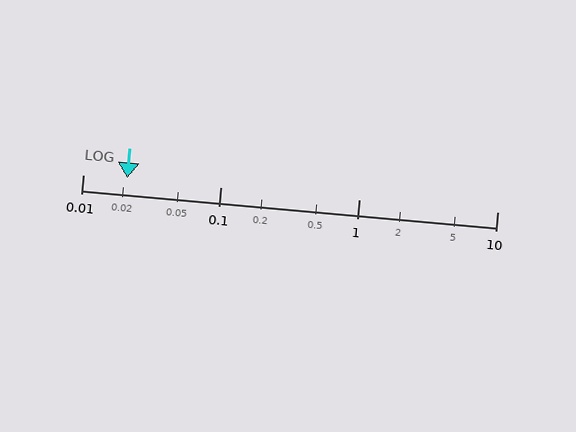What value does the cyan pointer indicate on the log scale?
The pointer indicates approximately 0.021.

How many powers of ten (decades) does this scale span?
The scale spans 3 decades, from 0.01 to 10.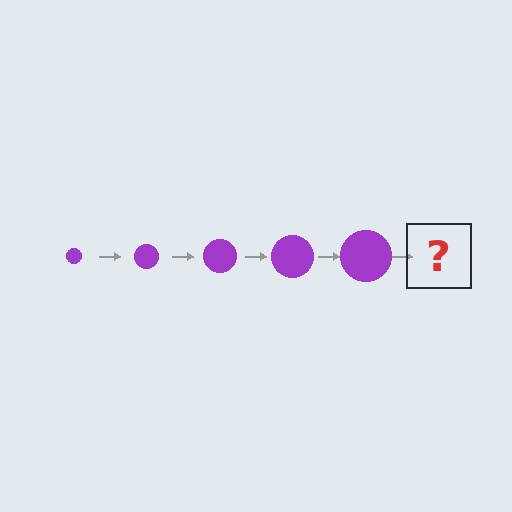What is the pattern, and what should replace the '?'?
The pattern is that the circle gets progressively larger each step. The '?' should be a purple circle, larger than the previous one.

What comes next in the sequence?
The next element should be a purple circle, larger than the previous one.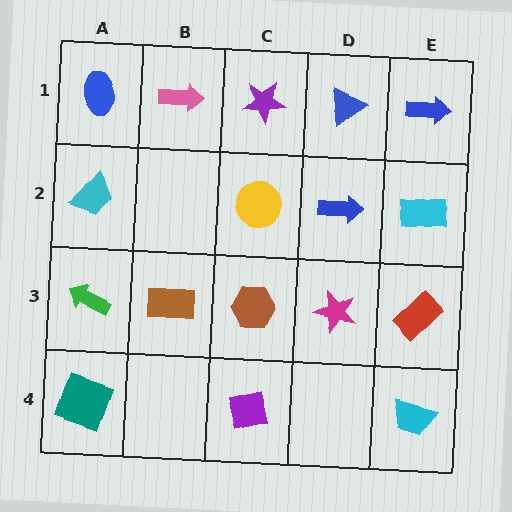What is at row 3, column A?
A green arrow.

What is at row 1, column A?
A blue ellipse.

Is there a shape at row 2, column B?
No, that cell is empty.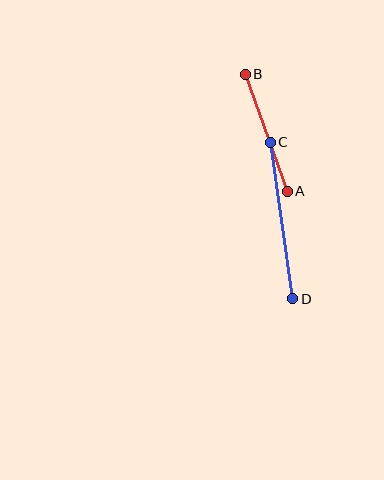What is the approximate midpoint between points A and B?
The midpoint is at approximately (266, 133) pixels.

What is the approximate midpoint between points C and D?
The midpoint is at approximately (281, 221) pixels.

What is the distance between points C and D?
The distance is approximately 158 pixels.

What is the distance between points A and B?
The distance is approximately 124 pixels.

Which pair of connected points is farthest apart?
Points C and D are farthest apart.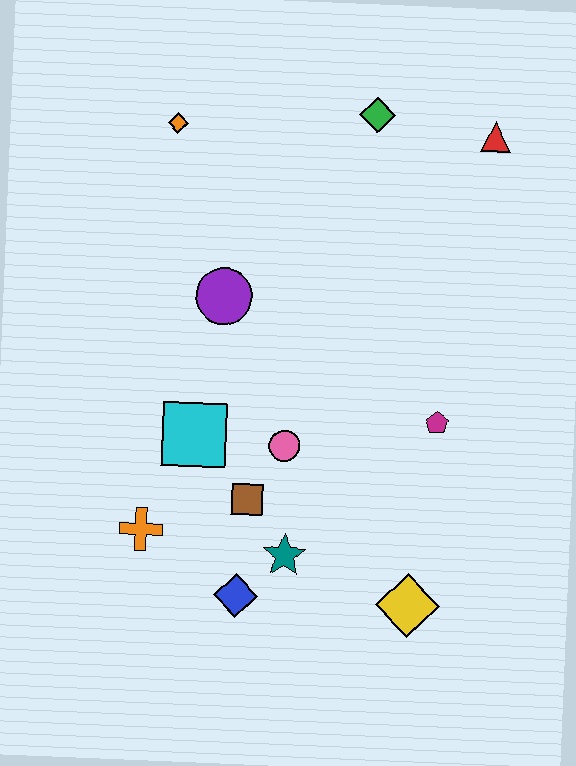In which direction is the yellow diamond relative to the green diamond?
The yellow diamond is below the green diamond.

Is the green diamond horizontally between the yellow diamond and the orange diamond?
Yes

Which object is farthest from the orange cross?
The red triangle is farthest from the orange cross.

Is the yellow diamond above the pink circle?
No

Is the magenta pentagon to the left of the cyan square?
No